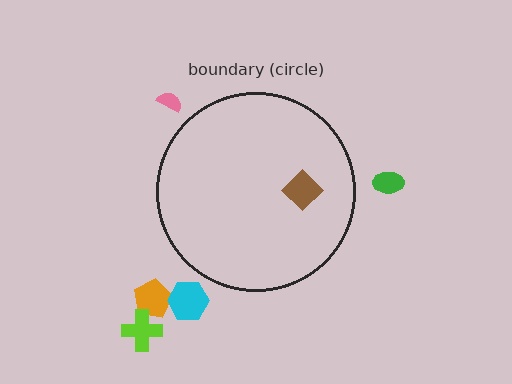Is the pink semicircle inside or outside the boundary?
Outside.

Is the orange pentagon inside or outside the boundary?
Outside.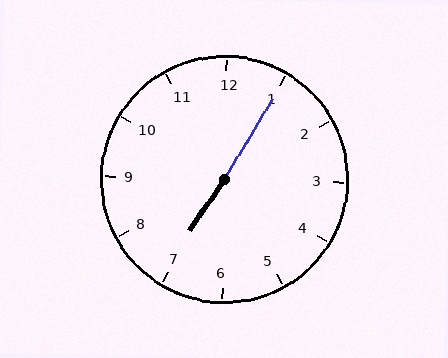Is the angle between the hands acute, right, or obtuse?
It is obtuse.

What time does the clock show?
7:05.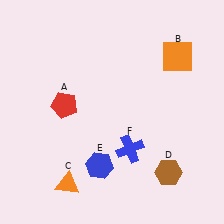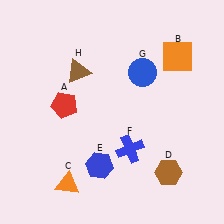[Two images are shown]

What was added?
A blue circle (G), a brown triangle (H) were added in Image 2.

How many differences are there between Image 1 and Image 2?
There are 2 differences between the two images.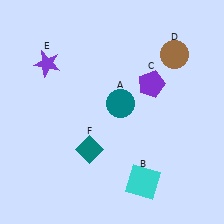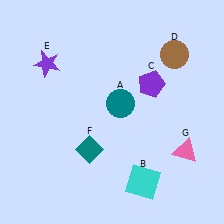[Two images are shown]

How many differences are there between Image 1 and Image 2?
There is 1 difference between the two images.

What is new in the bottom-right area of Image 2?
A pink triangle (G) was added in the bottom-right area of Image 2.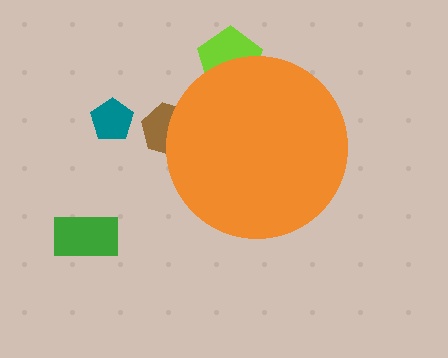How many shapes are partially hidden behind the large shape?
2 shapes are partially hidden.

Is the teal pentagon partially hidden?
No, the teal pentagon is fully visible.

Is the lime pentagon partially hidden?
Yes, the lime pentagon is partially hidden behind the orange circle.